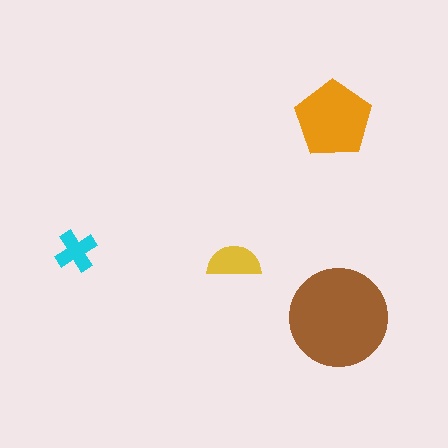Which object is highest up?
The orange pentagon is topmost.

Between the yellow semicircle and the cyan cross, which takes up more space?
The yellow semicircle.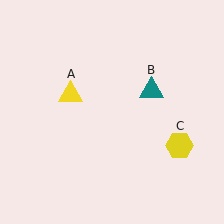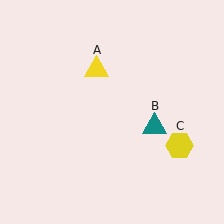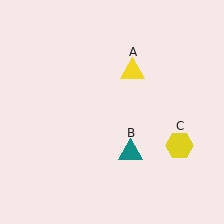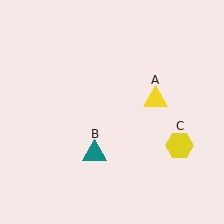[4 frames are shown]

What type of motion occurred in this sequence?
The yellow triangle (object A), teal triangle (object B) rotated clockwise around the center of the scene.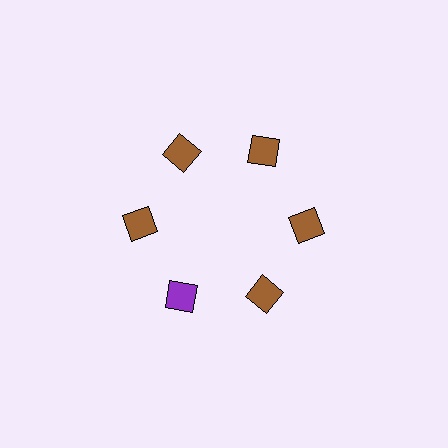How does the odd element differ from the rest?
It has a different color: purple instead of brown.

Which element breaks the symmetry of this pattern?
The purple diamond at roughly the 7 o'clock position breaks the symmetry. All other shapes are brown diamonds.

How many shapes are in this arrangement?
There are 6 shapes arranged in a ring pattern.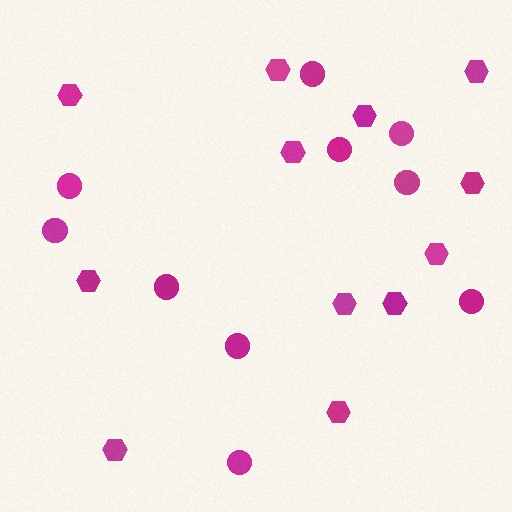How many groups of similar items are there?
There are 2 groups: one group of hexagons (12) and one group of circles (10).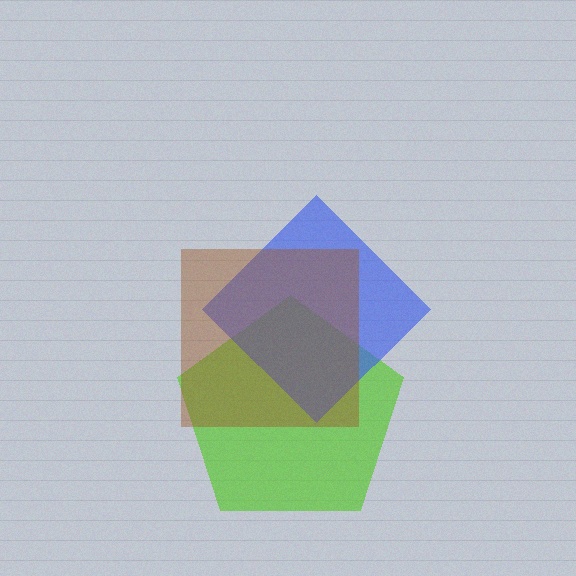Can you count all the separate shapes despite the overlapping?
Yes, there are 3 separate shapes.